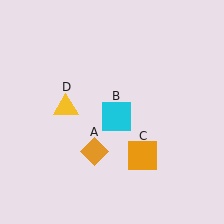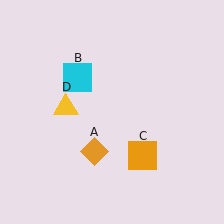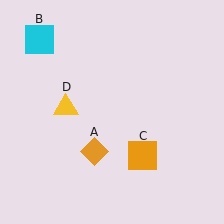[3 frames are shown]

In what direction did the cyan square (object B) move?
The cyan square (object B) moved up and to the left.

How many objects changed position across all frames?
1 object changed position: cyan square (object B).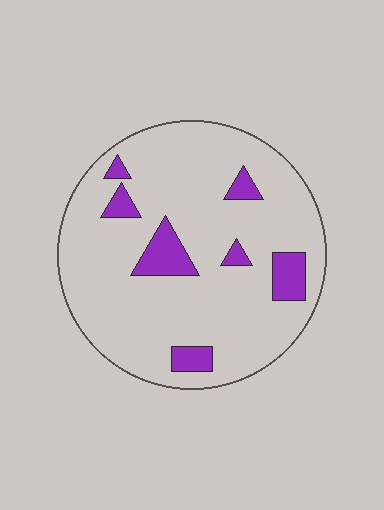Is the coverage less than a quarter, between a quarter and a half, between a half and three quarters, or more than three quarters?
Less than a quarter.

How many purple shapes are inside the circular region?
7.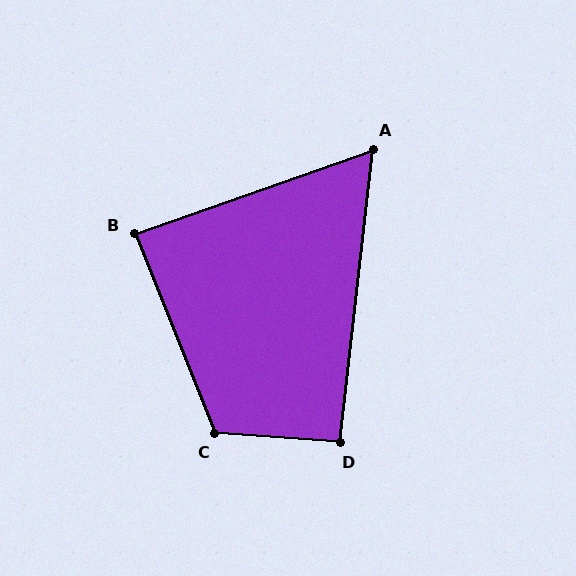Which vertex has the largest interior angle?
C, at approximately 116 degrees.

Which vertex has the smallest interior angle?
A, at approximately 64 degrees.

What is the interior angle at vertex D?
Approximately 92 degrees (approximately right).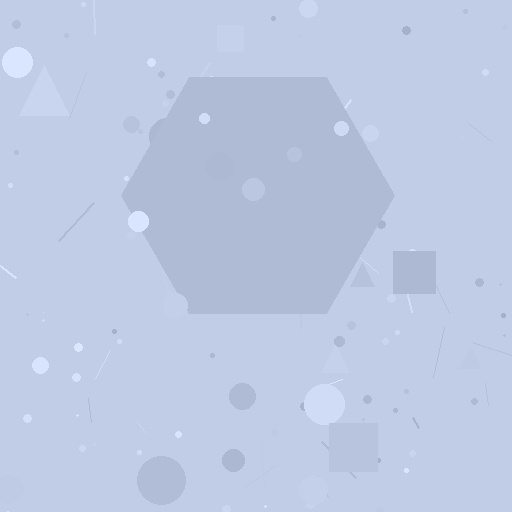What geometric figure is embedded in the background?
A hexagon is embedded in the background.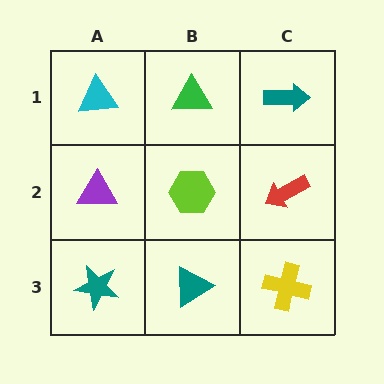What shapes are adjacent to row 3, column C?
A red arrow (row 2, column C), a teal triangle (row 3, column B).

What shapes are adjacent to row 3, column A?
A purple triangle (row 2, column A), a teal triangle (row 3, column B).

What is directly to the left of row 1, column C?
A green triangle.